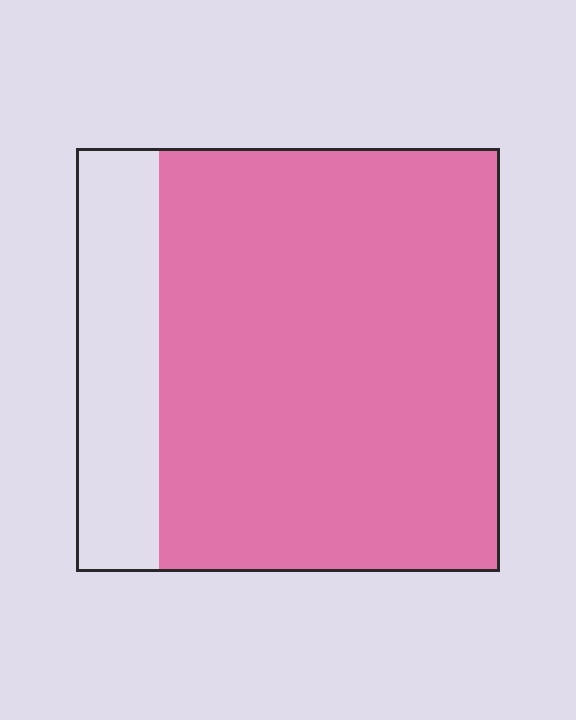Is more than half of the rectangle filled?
Yes.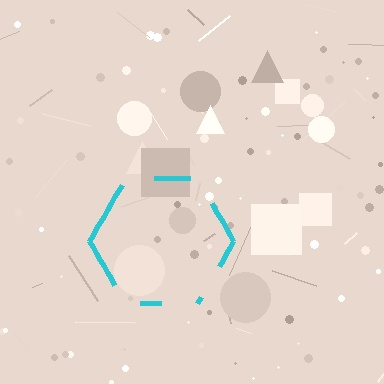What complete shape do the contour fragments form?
The contour fragments form a hexagon.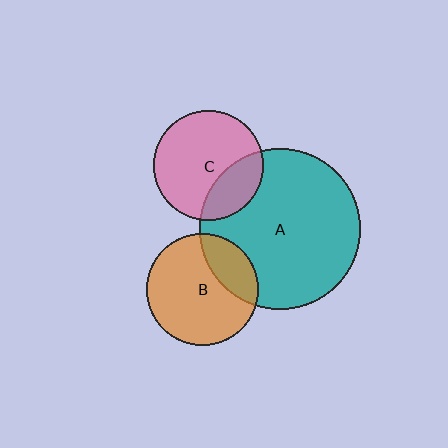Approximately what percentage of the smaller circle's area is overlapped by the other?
Approximately 25%.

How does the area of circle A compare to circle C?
Approximately 2.1 times.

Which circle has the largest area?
Circle A (teal).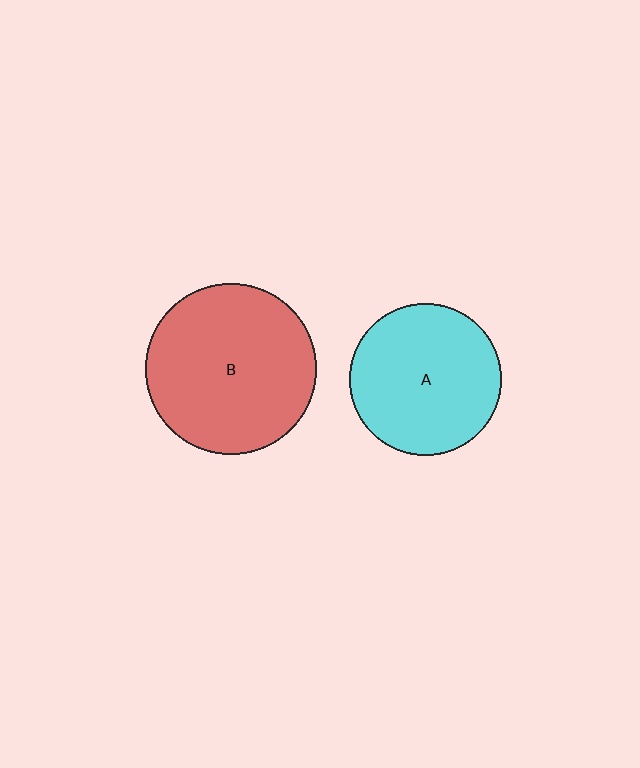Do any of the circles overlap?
No, none of the circles overlap.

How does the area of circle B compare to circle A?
Approximately 1.3 times.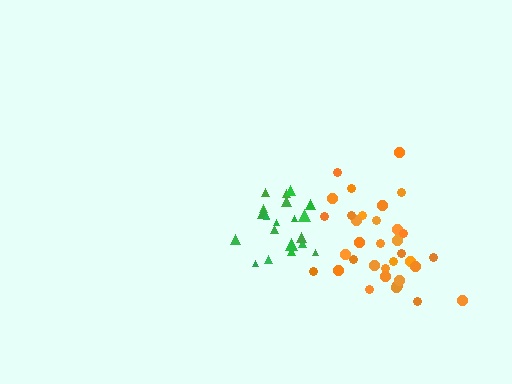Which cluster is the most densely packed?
Green.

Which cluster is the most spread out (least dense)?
Orange.